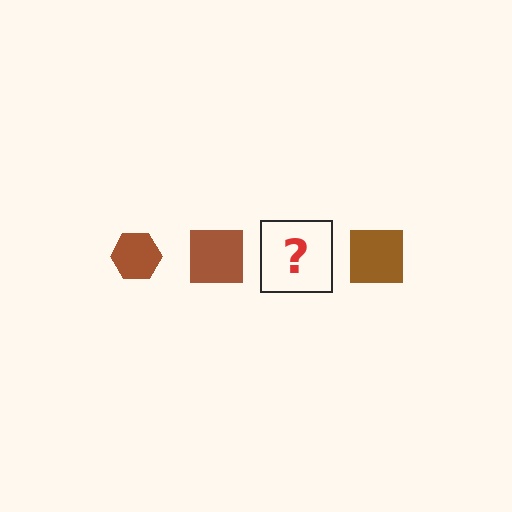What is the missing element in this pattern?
The missing element is a brown hexagon.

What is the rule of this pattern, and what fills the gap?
The rule is that the pattern cycles through hexagon, square shapes in brown. The gap should be filled with a brown hexagon.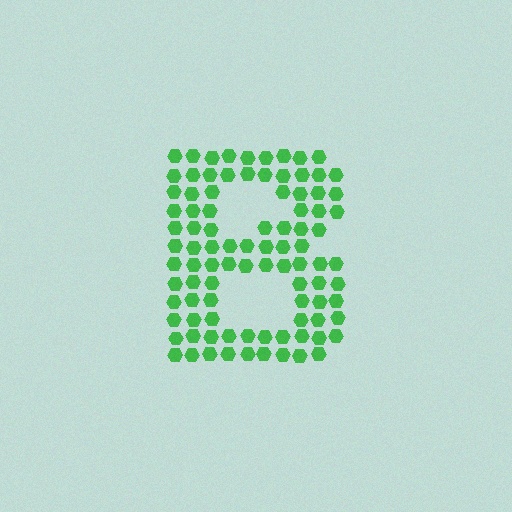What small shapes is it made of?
It is made of small hexagons.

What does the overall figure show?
The overall figure shows the letter B.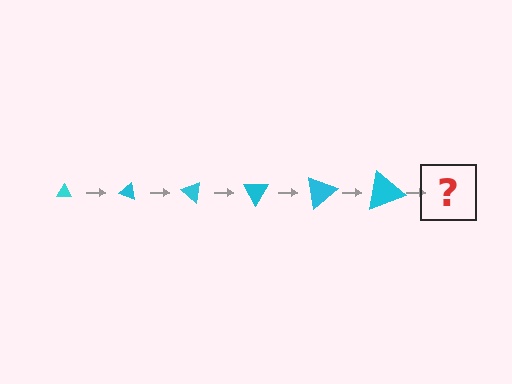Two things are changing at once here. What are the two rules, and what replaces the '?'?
The two rules are that the triangle grows larger each step and it rotates 20 degrees each step. The '?' should be a triangle, larger than the previous one and rotated 120 degrees from the start.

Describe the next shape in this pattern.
It should be a triangle, larger than the previous one and rotated 120 degrees from the start.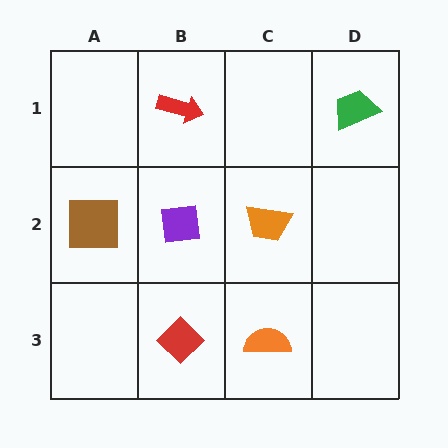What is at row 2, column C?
An orange trapezoid.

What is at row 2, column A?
A brown square.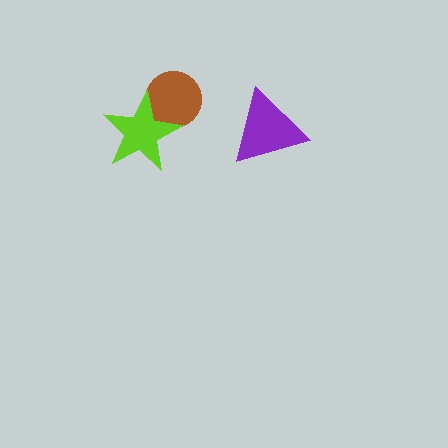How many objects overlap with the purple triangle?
0 objects overlap with the purple triangle.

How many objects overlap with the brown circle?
1 object overlaps with the brown circle.